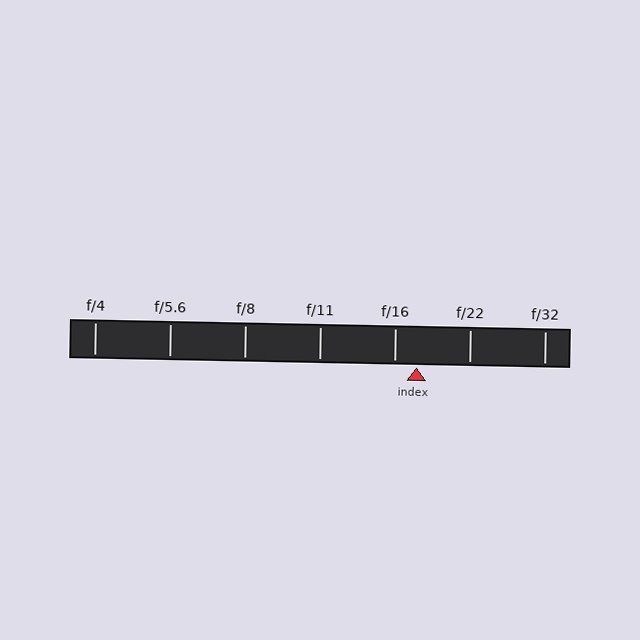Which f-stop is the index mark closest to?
The index mark is closest to f/16.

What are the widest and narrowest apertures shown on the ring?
The widest aperture shown is f/4 and the narrowest is f/32.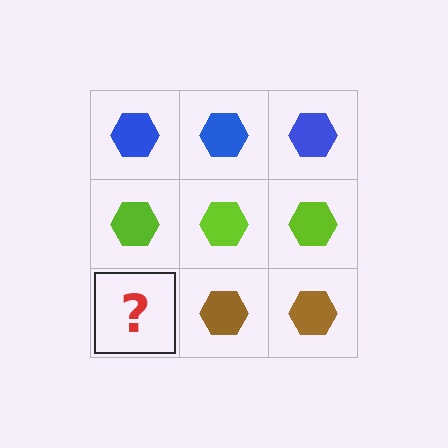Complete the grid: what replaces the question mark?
The question mark should be replaced with a brown hexagon.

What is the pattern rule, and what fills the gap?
The rule is that each row has a consistent color. The gap should be filled with a brown hexagon.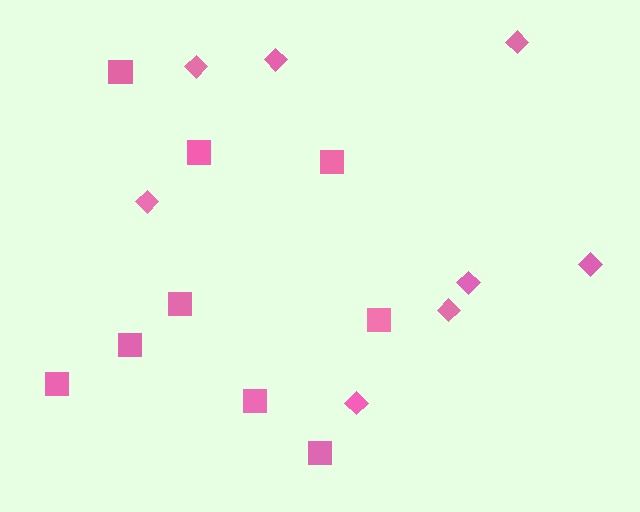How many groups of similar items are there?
There are 2 groups: one group of diamonds (8) and one group of squares (9).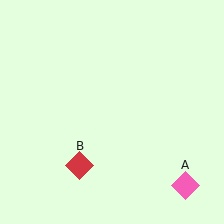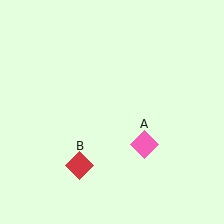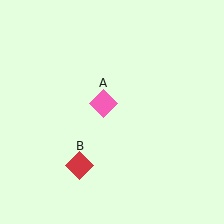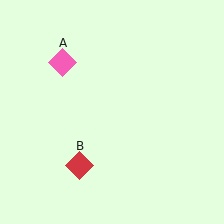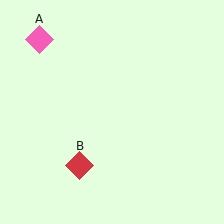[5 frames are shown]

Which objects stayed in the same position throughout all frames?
Red diamond (object B) remained stationary.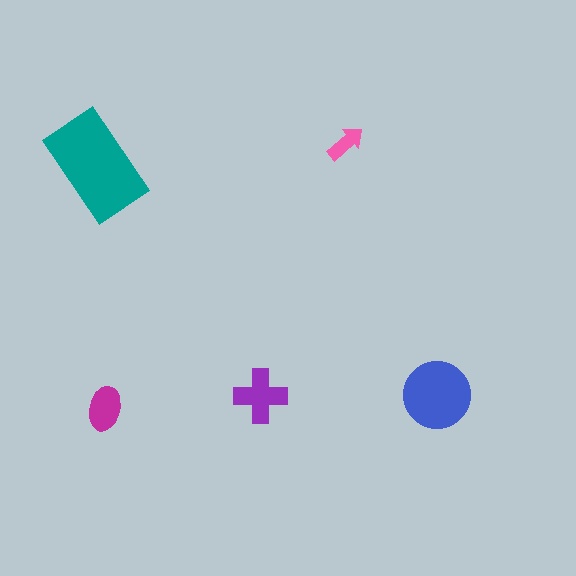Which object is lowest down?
The magenta ellipse is bottommost.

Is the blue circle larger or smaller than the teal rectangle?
Smaller.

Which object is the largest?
The teal rectangle.